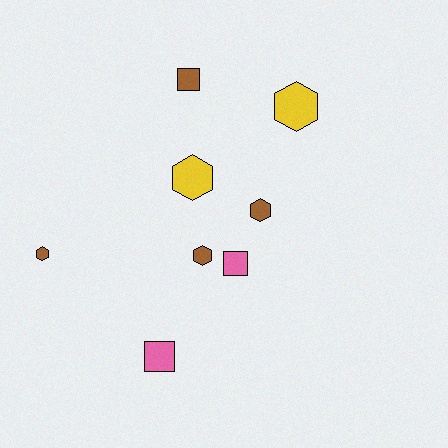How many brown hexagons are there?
There are 3 brown hexagons.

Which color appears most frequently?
Brown, with 4 objects.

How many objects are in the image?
There are 8 objects.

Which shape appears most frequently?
Hexagon, with 5 objects.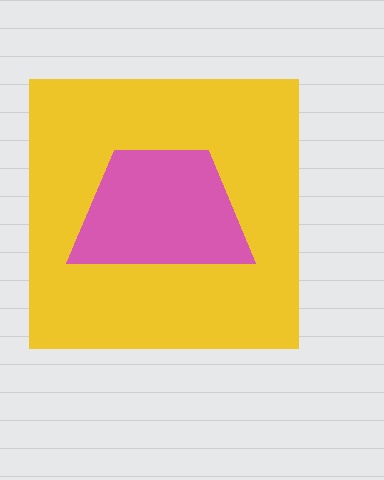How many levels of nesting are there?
2.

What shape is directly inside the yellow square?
The pink trapezoid.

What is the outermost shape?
The yellow square.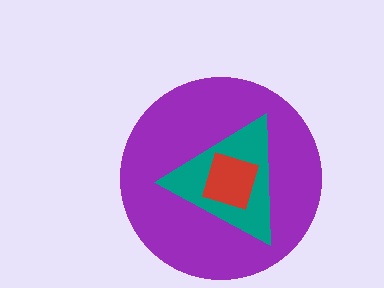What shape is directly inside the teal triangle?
The red diamond.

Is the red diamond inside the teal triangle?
Yes.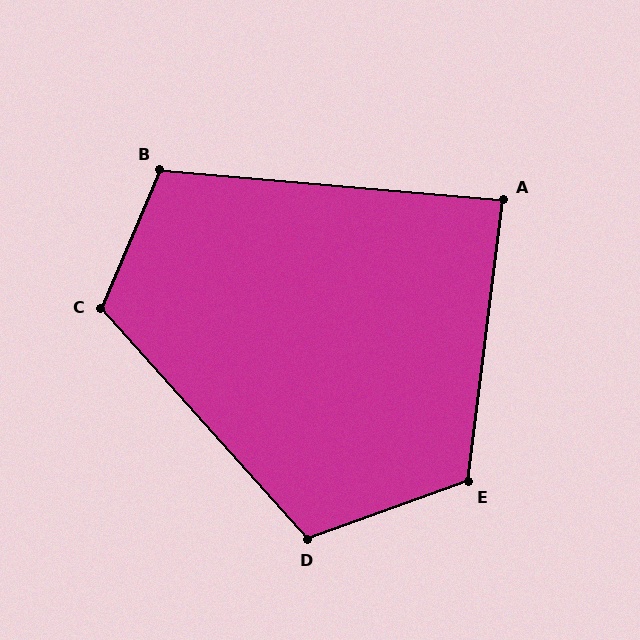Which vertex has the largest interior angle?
E, at approximately 117 degrees.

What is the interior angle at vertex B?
Approximately 108 degrees (obtuse).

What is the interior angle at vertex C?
Approximately 115 degrees (obtuse).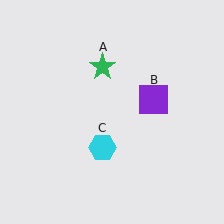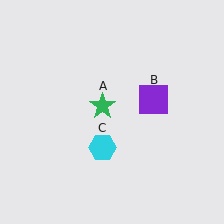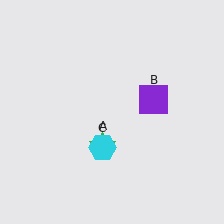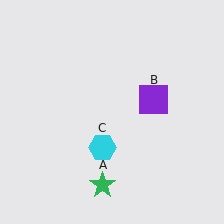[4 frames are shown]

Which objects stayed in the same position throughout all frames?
Purple square (object B) and cyan hexagon (object C) remained stationary.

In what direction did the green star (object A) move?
The green star (object A) moved down.